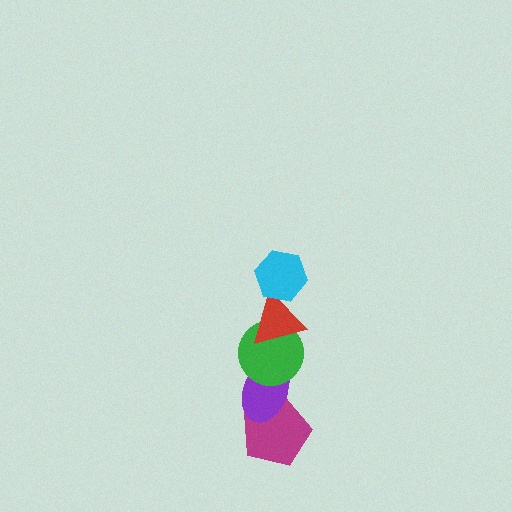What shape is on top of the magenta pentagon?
The purple ellipse is on top of the magenta pentagon.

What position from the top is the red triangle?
The red triangle is 2nd from the top.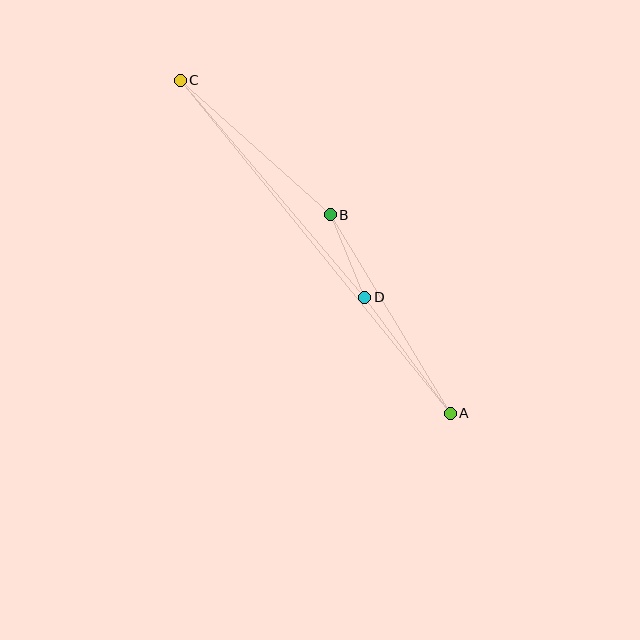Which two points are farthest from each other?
Points A and C are farthest from each other.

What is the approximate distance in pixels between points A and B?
The distance between A and B is approximately 232 pixels.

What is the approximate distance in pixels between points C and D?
The distance between C and D is approximately 285 pixels.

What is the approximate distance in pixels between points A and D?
The distance between A and D is approximately 144 pixels.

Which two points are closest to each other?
Points B and D are closest to each other.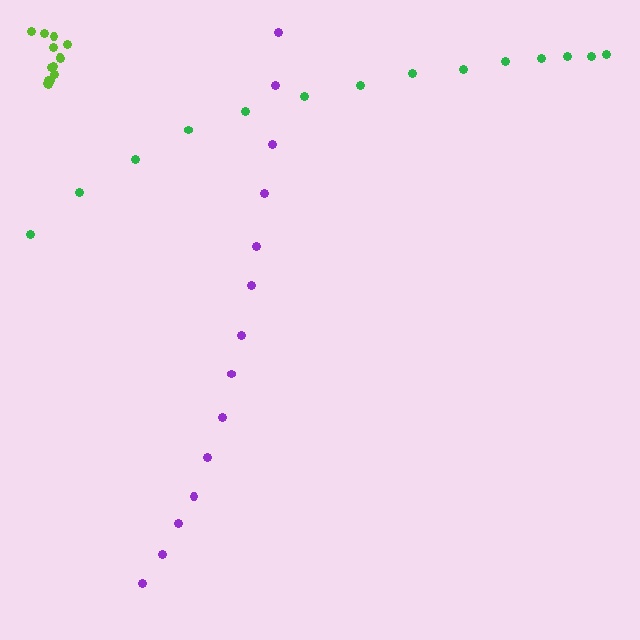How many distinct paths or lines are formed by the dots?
There are 3 distinct paths.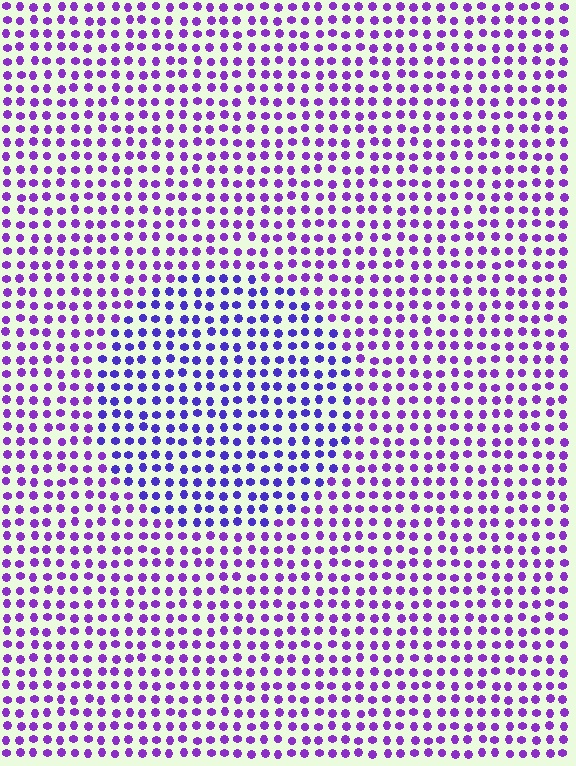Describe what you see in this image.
The image is filled with small purple elements in a uniform arrangement. A circle-shaped region is visible where the elements are tinted to a slightly different hue, forming a subtle color boundary.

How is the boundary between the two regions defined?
The boundary is defined purely by a slight shift in hue (about 27 degrees). Spacing, size, and orientation are identical on both sides.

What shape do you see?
I see a circle.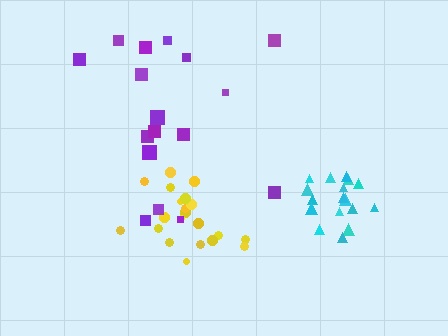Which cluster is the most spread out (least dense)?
Purple.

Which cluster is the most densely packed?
Cyan.